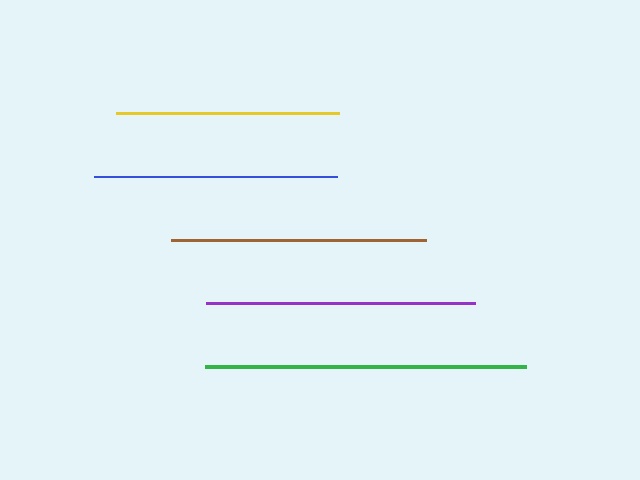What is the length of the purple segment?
The purple segment is approximately 269 pixels long.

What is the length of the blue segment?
The blue segment is approximately 243 pixels long.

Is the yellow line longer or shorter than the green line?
The green line is longer than the yellow line.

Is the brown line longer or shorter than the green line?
The green line is longer than the brown line.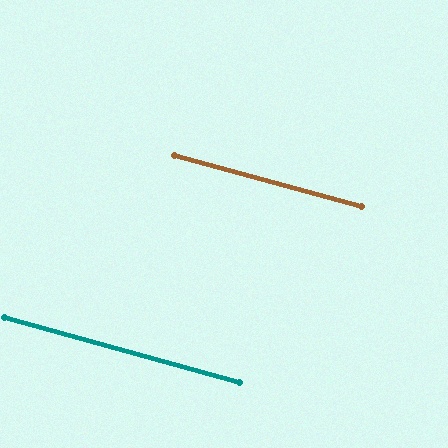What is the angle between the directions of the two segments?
Approximately 1 degree.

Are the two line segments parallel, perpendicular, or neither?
Parallel — their directions differ by only 0.5°.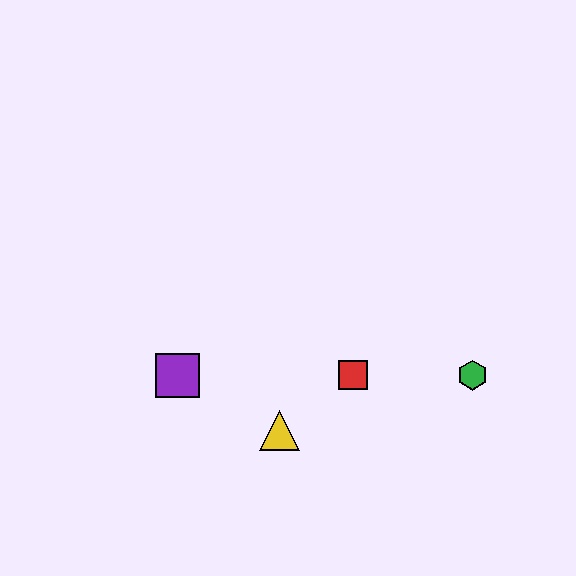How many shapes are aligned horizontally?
4 shapes (the red square, the blue circle, the green hexagon, the purple square) are aligned horizontally.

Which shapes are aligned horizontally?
The red square, the blue circle, the green hexagon, the purple square are aligned horizontally.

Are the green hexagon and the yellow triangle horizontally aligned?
No, the green hexagon is at y≈375 and the yellow triangle is at y≈431.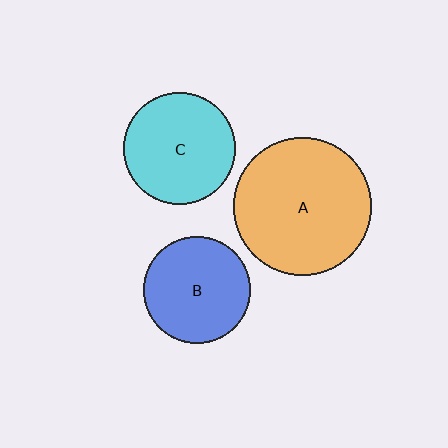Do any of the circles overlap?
No, none of the circles overlap.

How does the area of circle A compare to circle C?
Approximately 1.5 times.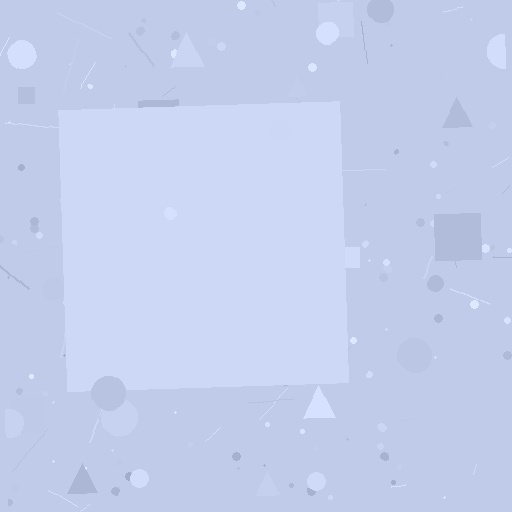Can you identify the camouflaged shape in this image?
The camouflaged shape is a square.